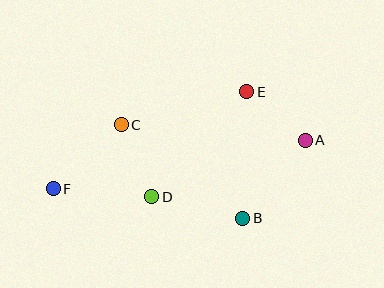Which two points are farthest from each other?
Points A and F are farthest from each other.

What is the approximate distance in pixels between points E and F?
The distance between E and F is approximately 217 pixels.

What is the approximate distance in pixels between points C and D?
The distance between C and D is approximately 78 pixels.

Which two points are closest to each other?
Points A and E are closest to each other.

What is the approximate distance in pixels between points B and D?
The distance between B and D is approximately 93 pixels.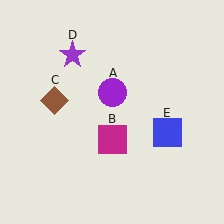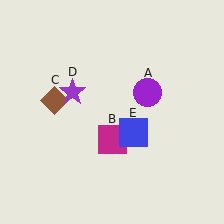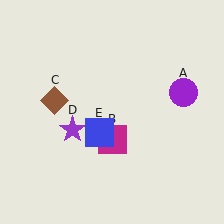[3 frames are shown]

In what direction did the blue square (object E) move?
The blue square (object E) moved left.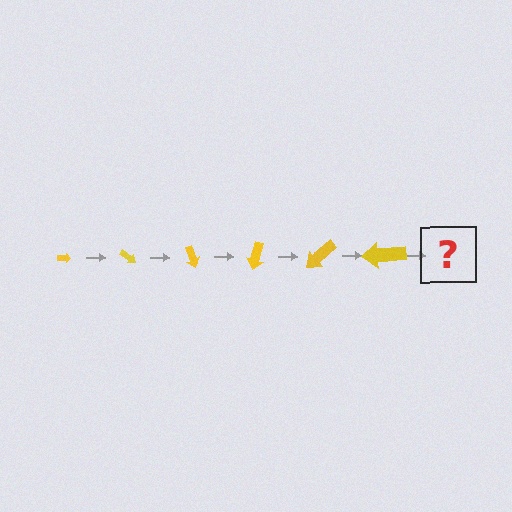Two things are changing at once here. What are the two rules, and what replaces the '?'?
The two rules are that the arrow grows larger each step and it rotates 35 degrees each step. The '?' should be an arrow, larger than the previous one and rotated 210 degrees from the start.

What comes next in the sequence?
The next element should be an arrow, larger than the previous one and rotated 210 degrees from the start.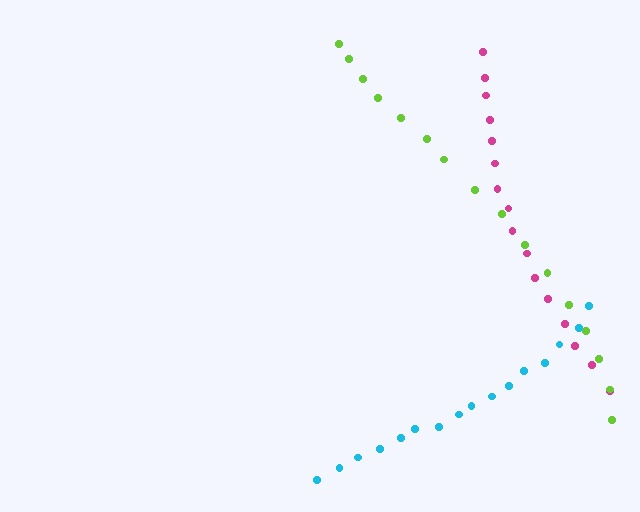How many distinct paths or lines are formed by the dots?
There are 3 distinct paths.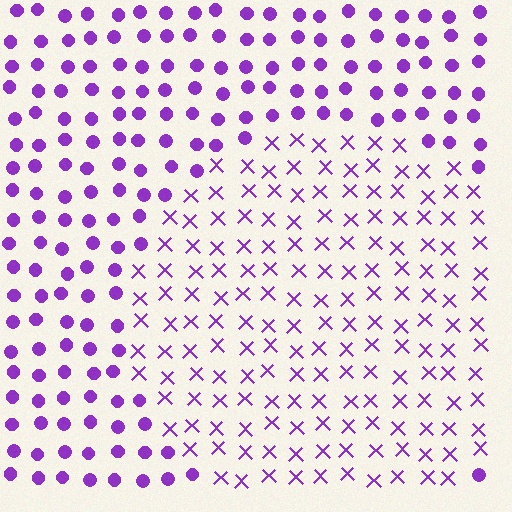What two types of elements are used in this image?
The image uses X marks inside the circle region and circles outside it.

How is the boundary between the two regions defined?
The boundary is defined by a change in element shape: X marks inside vs. circles outside. All elements share the same color and spacing.